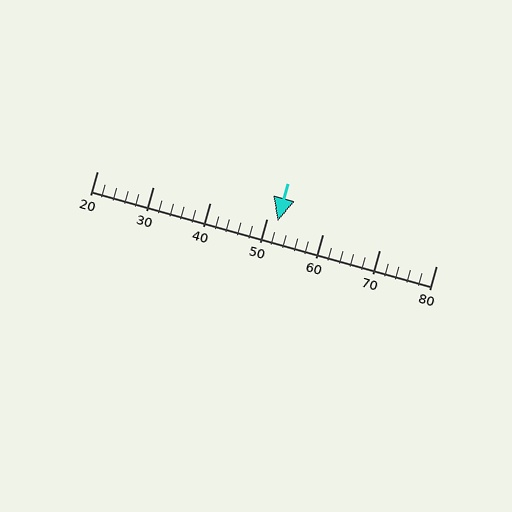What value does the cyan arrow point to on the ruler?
The cyan arrow points to approximately 52.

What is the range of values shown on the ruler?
The ruler shows values from 20 to 80.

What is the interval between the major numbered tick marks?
The major tick marks are spaced 10 units apart.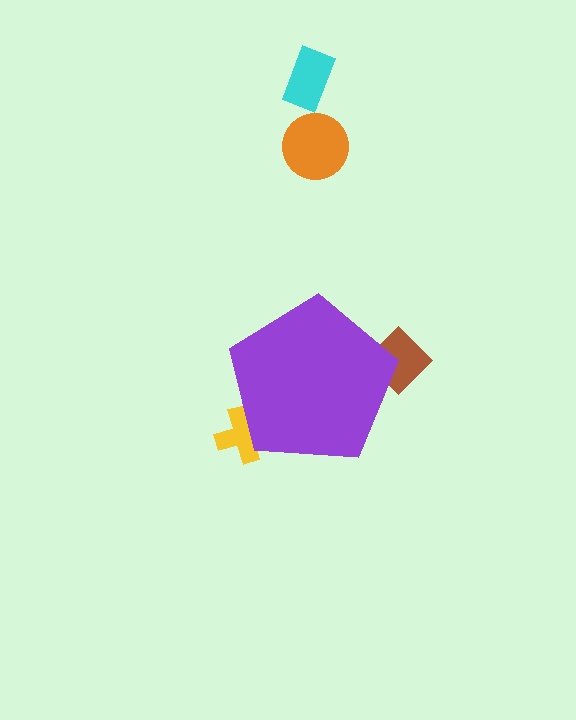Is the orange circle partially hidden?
No, the orange circle is fully visible.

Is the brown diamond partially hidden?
Yes, the brown diamond is partially hidden behind the purple pentagon.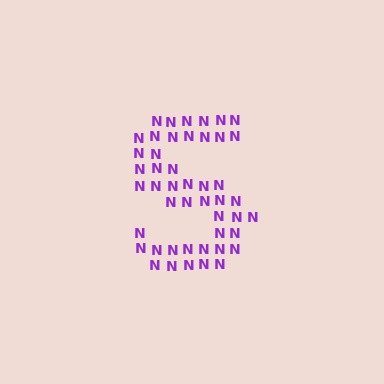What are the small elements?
The small elements are letter N's.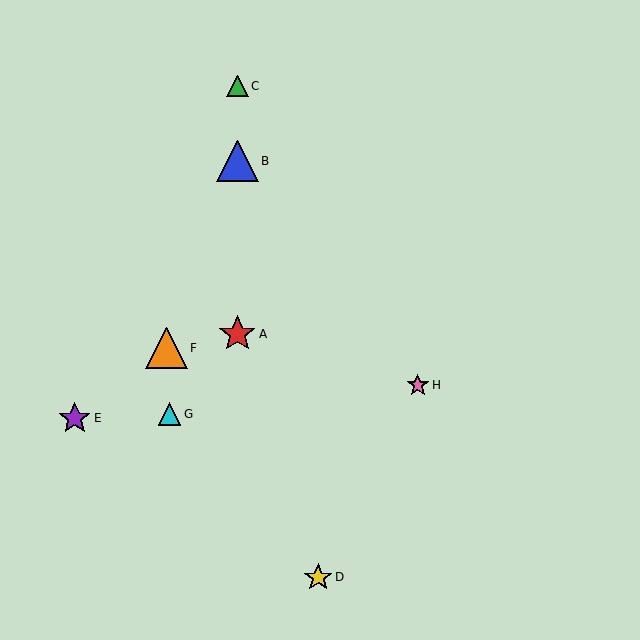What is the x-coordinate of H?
Object H is at x≈418.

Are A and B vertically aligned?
Yes, both are at x≈237.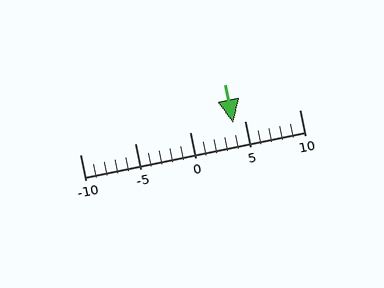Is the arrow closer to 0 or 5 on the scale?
The arrow is closer to 5.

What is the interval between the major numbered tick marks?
The major tick marks are spaced 5 units apart.